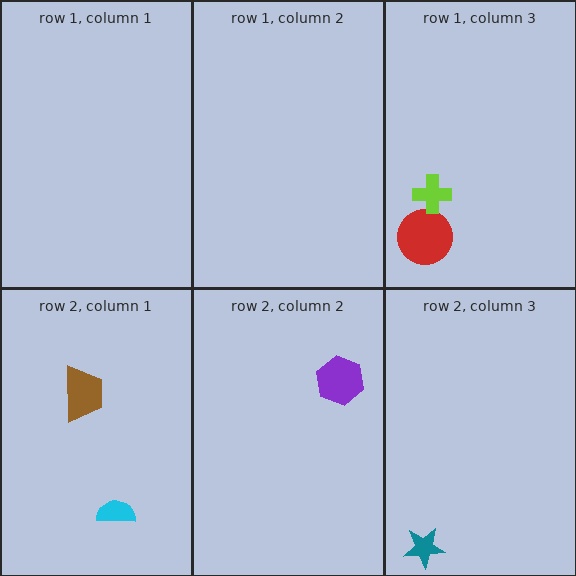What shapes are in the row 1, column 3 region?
The red circle, the lime cross.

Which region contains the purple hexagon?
The row 2, column 2 region.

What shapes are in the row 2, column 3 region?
The teal star.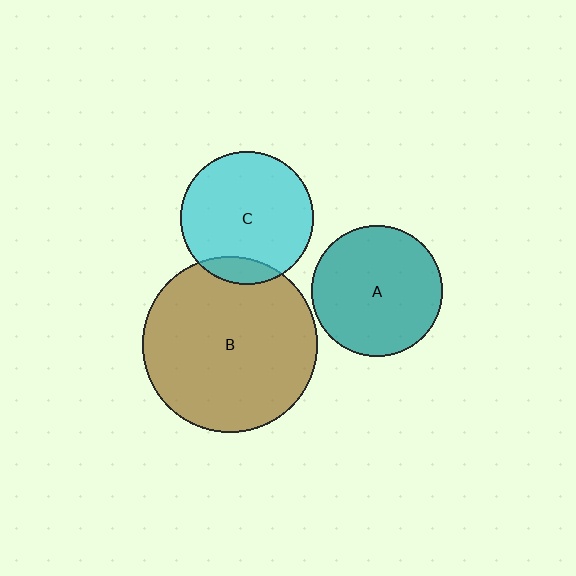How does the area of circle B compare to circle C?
Approximately 1.7 times.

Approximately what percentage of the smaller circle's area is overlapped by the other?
Approximately 10%.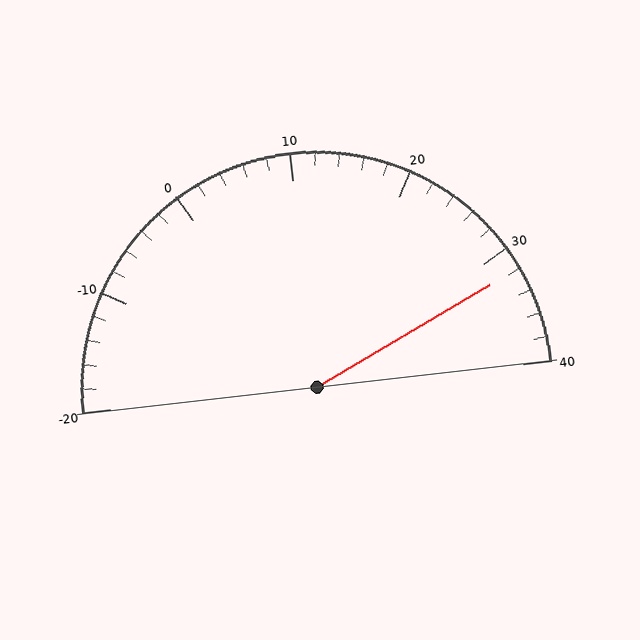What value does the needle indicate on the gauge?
The needle indicates approximately 32.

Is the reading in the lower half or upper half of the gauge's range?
The reading is in the upper half of the range (-20 to 40).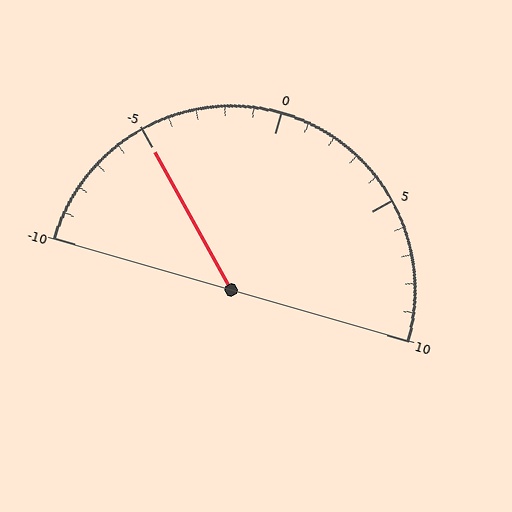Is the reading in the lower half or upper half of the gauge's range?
The reading is in the lower half of the range (-10 to 10).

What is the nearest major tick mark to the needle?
The nearest major tick mark is -5.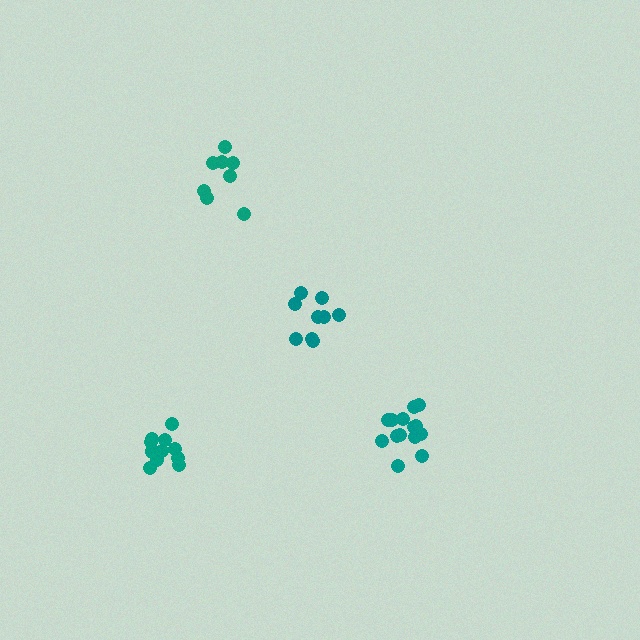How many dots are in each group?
Group 1: 9 dots, Group 2: 8 dots, Group 3: 11 dots, Group 4: 14 dots (42 total).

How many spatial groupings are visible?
There are 4 spatial groupings.